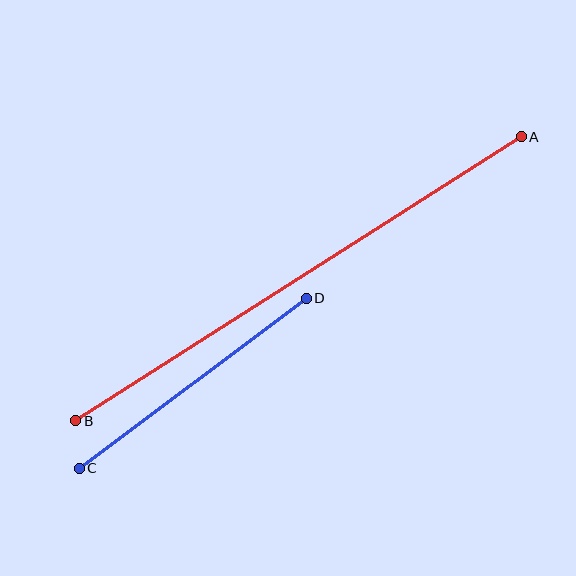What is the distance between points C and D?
The distance is approximately 283 pixels.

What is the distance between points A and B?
The distance is approximately 528 pixels.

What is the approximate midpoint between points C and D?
The midpoint is at approximately (193, 383) pixels.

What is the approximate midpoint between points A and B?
The midpoint is at approximately (299, 279) pixels.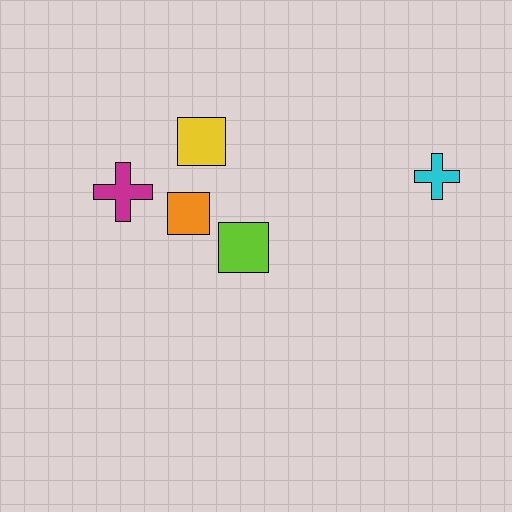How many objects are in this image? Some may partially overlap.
There are 5 objects.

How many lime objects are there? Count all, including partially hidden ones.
There is 1 lime object.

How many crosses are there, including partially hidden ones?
There are 2 crosses.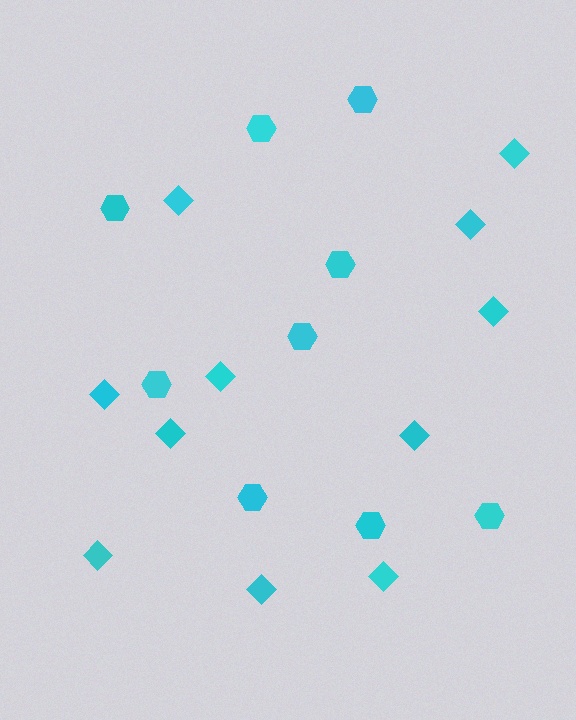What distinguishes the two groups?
There are 2 groups: one group of hexagons (9) and one group of diamonds (11).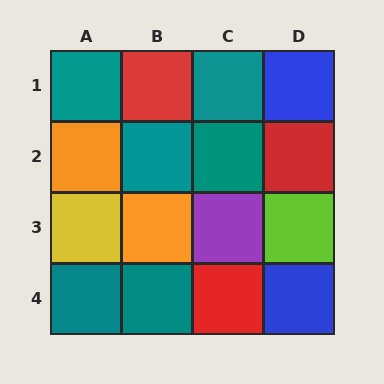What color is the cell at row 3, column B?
Orange.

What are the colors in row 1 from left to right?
Teal, red, teal, blue.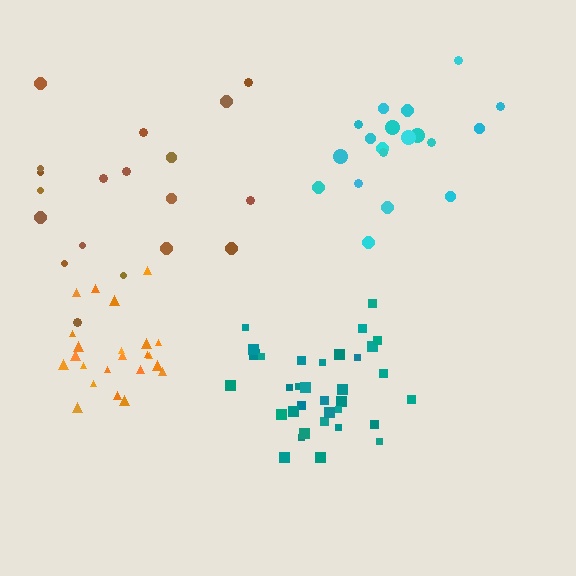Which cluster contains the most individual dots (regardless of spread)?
Teal (34).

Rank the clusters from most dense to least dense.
teal, orange, cyan, brown.